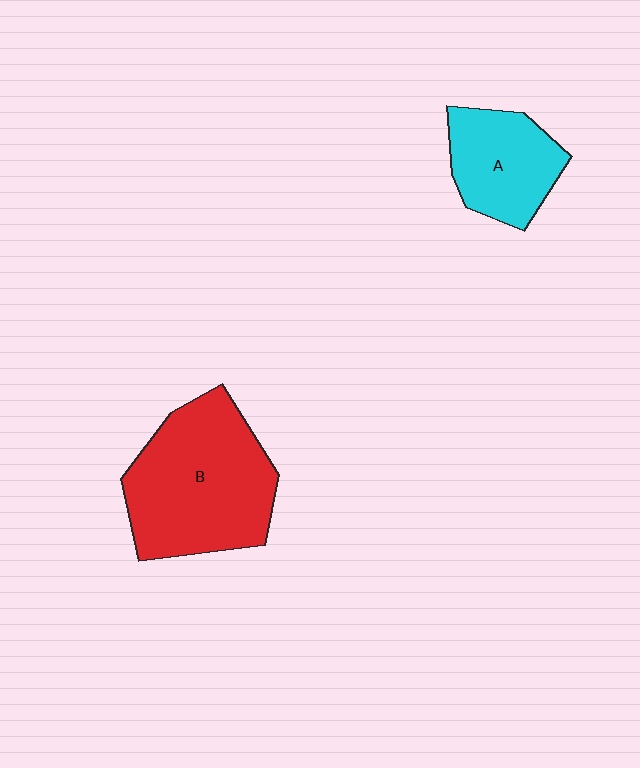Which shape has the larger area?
Shape B (red).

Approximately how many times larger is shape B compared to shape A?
Approximately 1.8 times.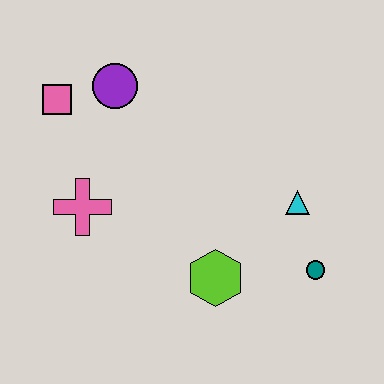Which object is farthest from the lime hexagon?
The pink square is farthest from the lime hexagon.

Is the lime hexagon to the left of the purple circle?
No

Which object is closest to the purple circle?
The pink square is closest to the purple circle.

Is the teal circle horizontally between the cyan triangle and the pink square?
No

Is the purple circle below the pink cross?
No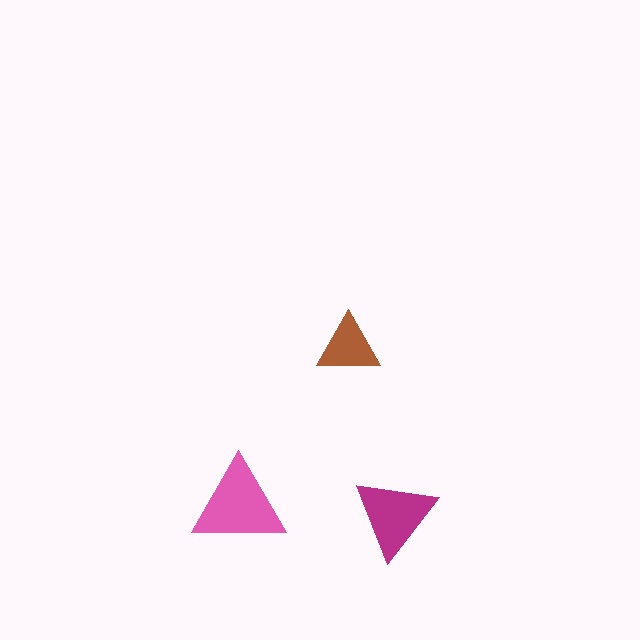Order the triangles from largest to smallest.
the pink one, the magenta one, the brown one.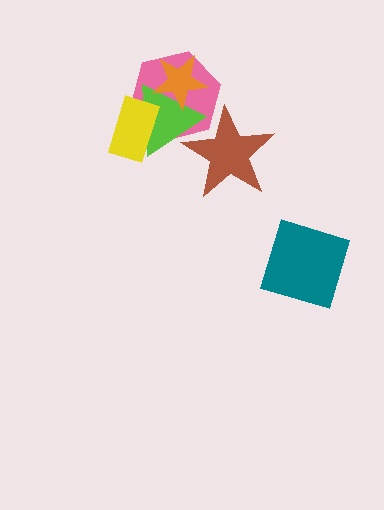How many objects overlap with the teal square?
0 objects overlap with the teal square.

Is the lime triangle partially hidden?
Yes, it is partially covered by another shape.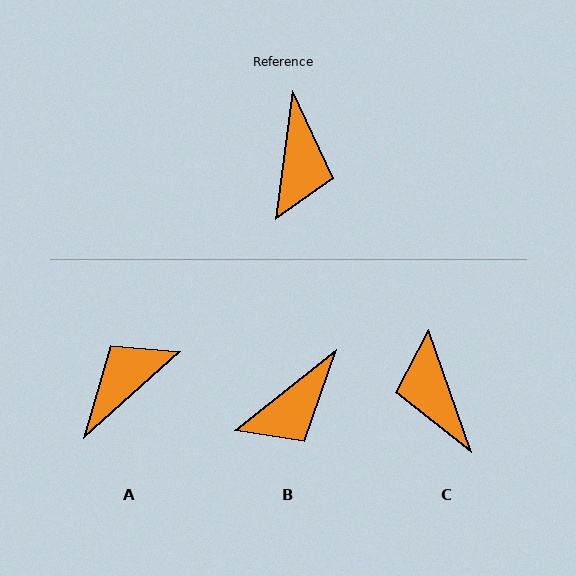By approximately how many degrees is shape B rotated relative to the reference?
Approximately 44 degrees clockwise.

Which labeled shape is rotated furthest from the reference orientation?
C, about 153 degrees away.